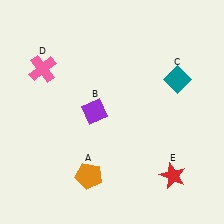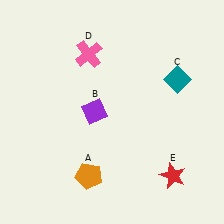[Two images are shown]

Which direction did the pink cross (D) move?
The pink cross (D) moved right.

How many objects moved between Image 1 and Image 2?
1 object moved between the two images.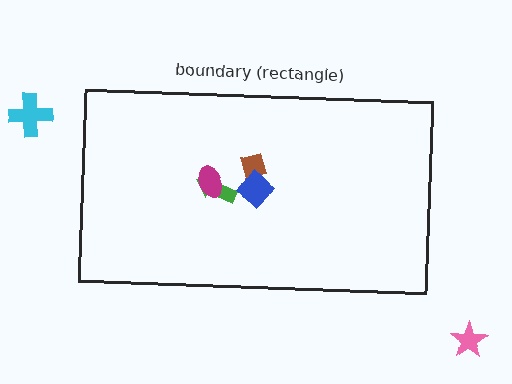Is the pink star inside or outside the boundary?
Outside.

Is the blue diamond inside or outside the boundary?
Inside.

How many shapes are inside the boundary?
4 inside, 2 outside.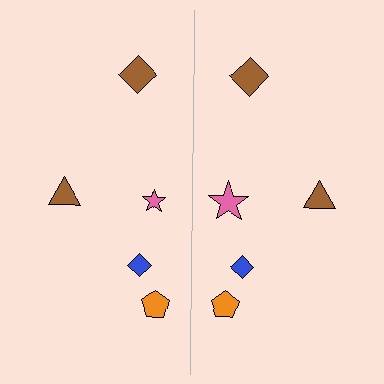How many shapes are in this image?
There are 10 shapes in this image.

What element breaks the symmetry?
The pink star on the right side has a different size than its mirror counterpart.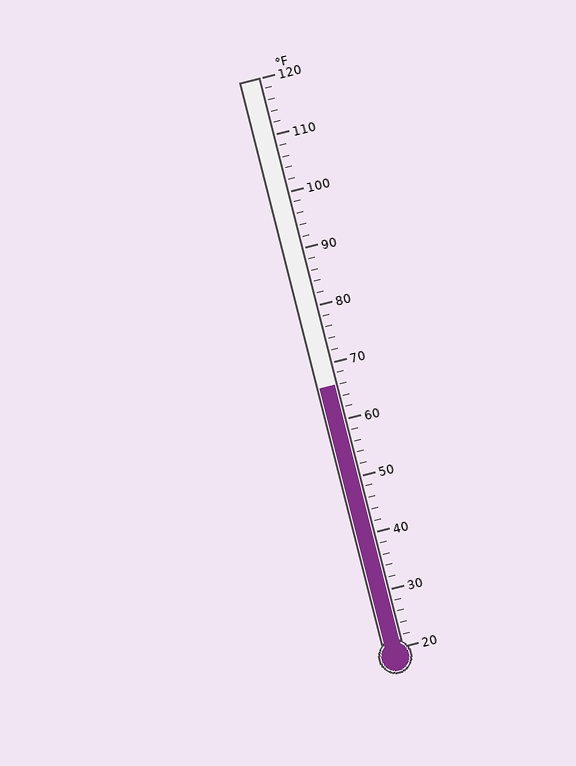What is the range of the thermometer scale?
The thermometer scale ranges from 20°F to 120°F.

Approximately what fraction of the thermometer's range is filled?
The thermometer is filled to approximately 45% of its range.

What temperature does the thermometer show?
The thermometer shows approximately 66°F.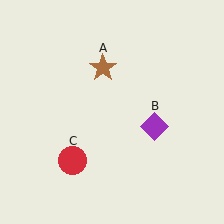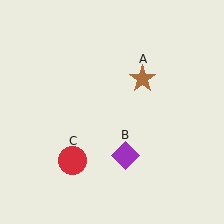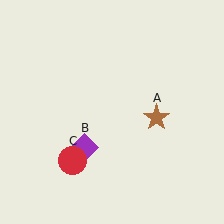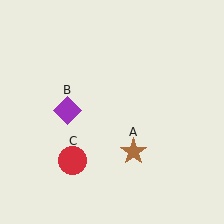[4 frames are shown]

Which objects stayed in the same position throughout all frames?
Red circle (object C) remained stationary.